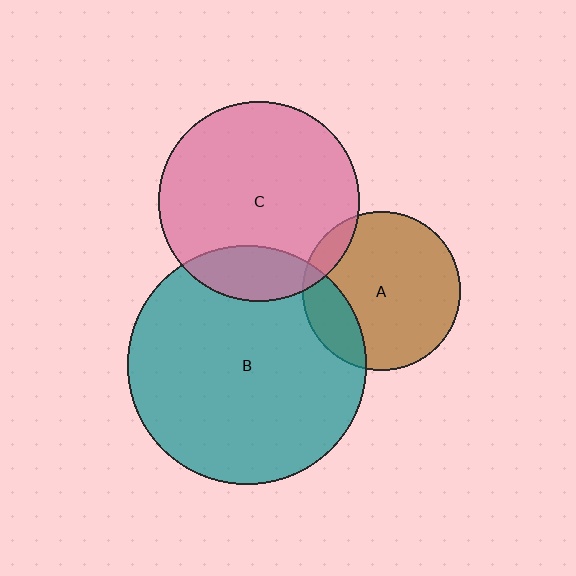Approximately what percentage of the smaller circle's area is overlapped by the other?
Approximately 20%.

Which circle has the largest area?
Circle B (teal).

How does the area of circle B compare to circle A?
Approximately 2.3 times.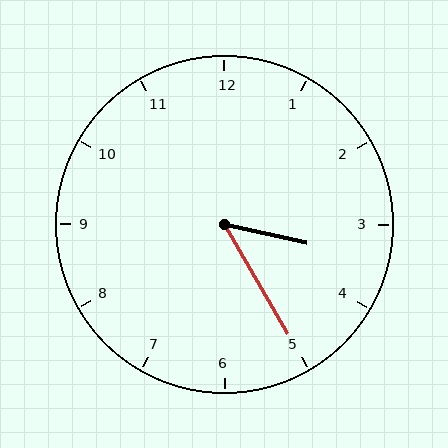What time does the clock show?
3:25.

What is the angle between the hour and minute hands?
Approximately 48 degrees.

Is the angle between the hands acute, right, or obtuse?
It is acute.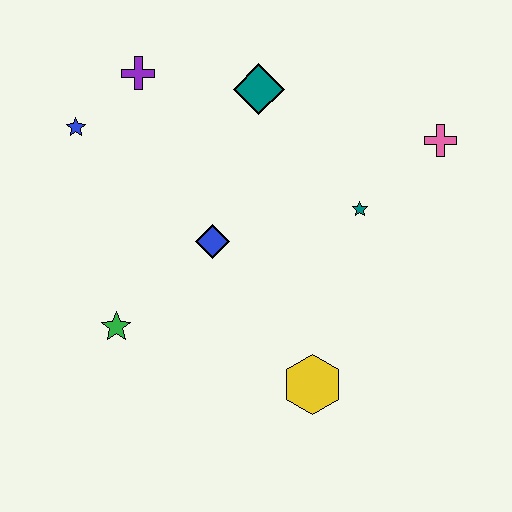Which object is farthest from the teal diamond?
The yellow hexagon is farthest from the teal diamond.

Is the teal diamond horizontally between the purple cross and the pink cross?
Yes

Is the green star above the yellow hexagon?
Yes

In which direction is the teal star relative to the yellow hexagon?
The teal star is above the yellow hexagon.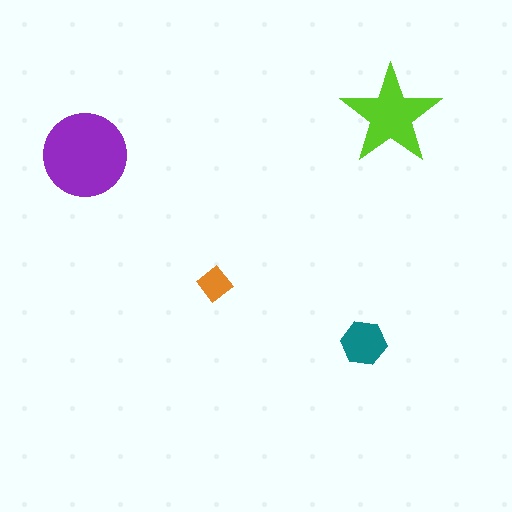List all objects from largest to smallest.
The purple circle, the lime star, the teal hexagon, the orange diamond.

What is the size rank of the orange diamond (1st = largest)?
4th.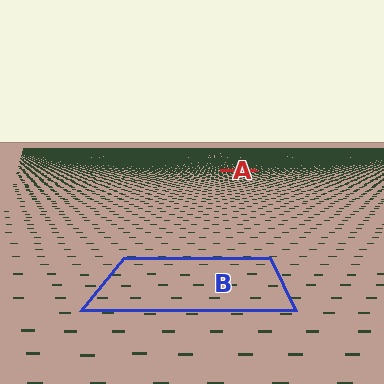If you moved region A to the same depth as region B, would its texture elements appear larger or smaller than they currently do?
They would appear larger. At a closer depth, the same texture elements are projected at a bigger on-screen size.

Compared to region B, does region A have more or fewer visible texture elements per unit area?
Region A has more texture elements per unit area — they are packed more densely because it is farther away.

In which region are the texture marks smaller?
The texture marks are smaller in region A, because it is farther away.